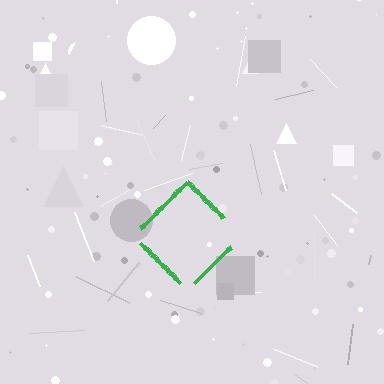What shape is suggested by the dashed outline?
The dashed outline suggests a diamond.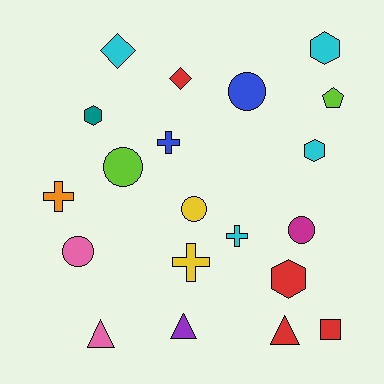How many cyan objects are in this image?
There are 4 cyan objects.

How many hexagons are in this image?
There are 4 hexagons.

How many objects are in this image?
There are 20 objects.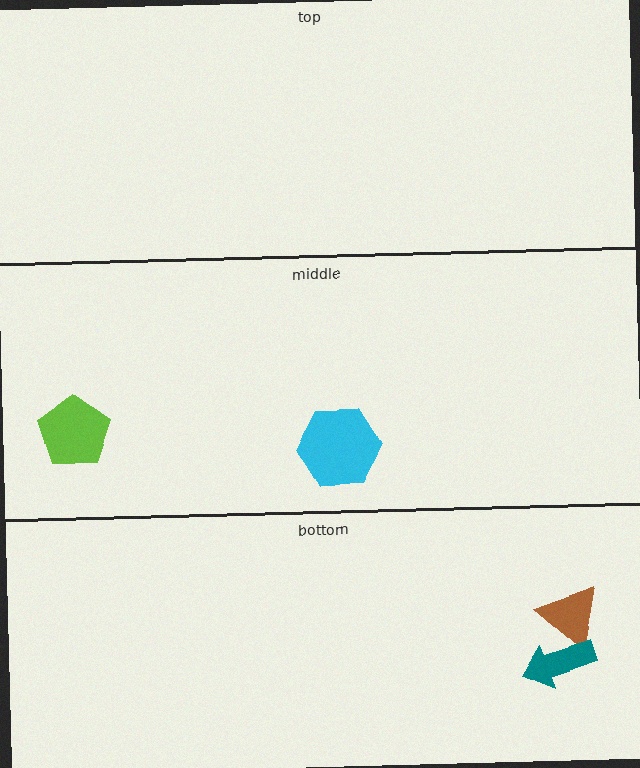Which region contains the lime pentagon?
The middle region.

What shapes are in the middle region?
The lime pentagon, the cyan hexagon.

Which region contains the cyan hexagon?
The middle region.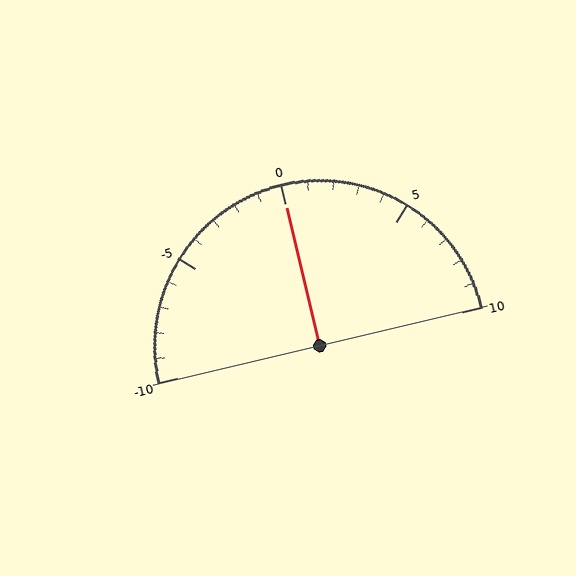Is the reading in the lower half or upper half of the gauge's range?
The reading is in the upper half of the range (-10 to 10).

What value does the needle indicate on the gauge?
The needle indicates approximately 0.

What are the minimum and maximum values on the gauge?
The gauge ranges from -10 to 10.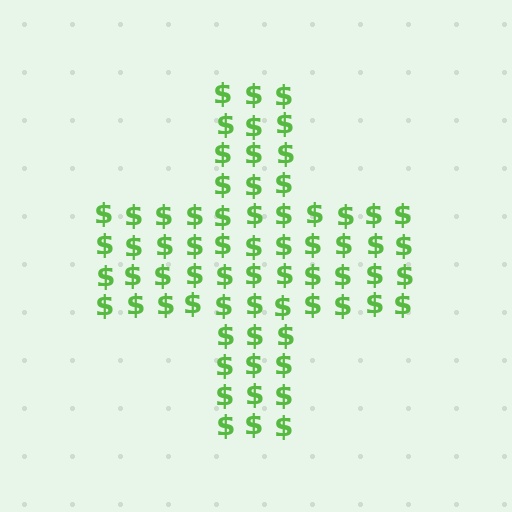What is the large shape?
The large shape is a cross.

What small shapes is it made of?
It is made of small dollar signs.